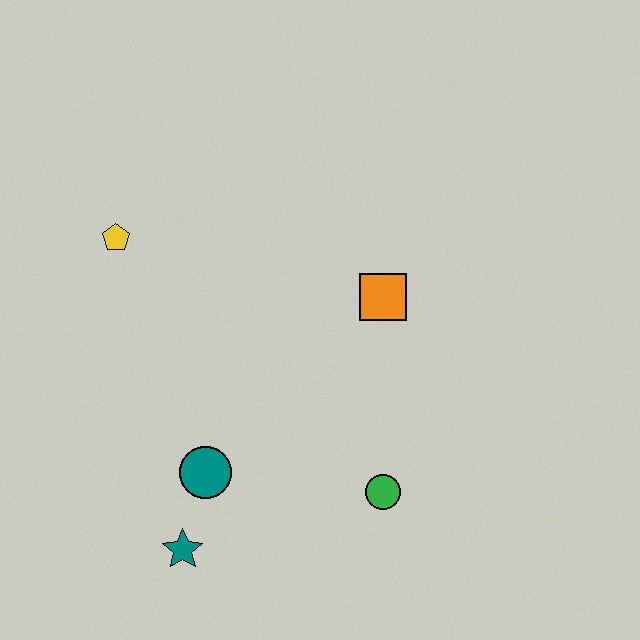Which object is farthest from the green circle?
The yellow pentagon is farthest from the green circle.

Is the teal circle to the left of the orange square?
Yes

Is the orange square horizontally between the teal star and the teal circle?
No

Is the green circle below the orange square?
Yes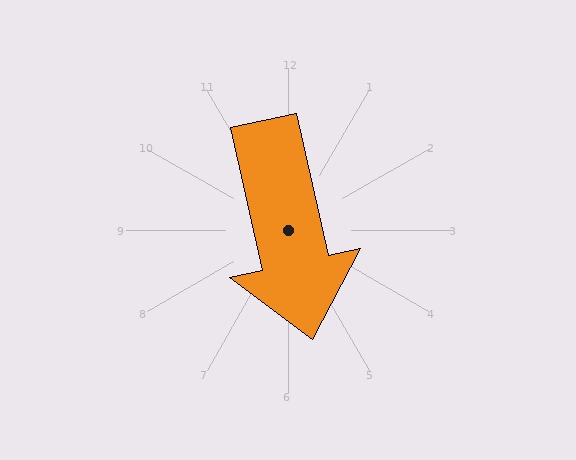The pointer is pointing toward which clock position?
Roughly 6 o'clock.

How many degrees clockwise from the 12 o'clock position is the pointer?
Approximately 167 degrees.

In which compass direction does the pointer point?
South.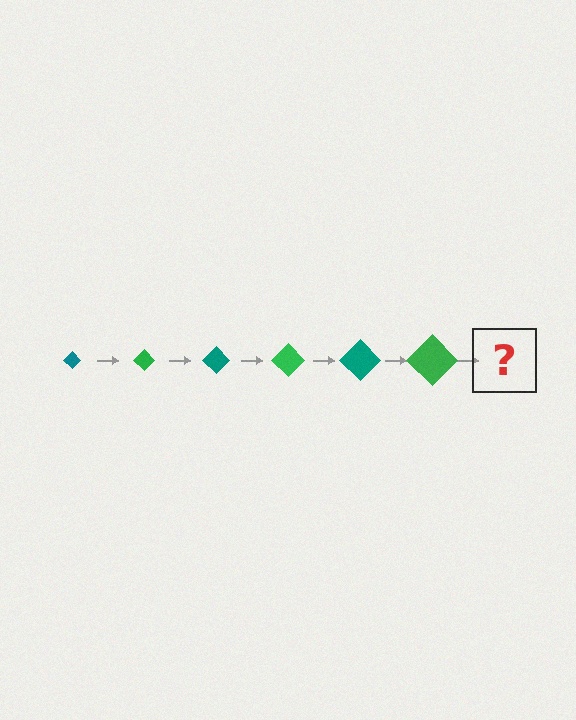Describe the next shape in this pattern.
It should be a teal diamond, larger than the previous one.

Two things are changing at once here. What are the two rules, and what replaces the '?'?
The two rules are that the diamond grows larger each step and the color cycles through teal and green. The '?' should be a teal diamond, larger than the previous one.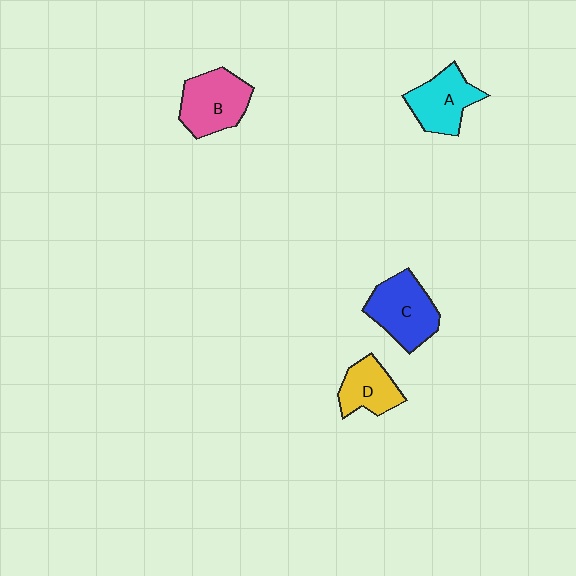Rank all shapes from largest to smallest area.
From largest to smallest: C (blue), B (pink), A (cyan), D (yellow).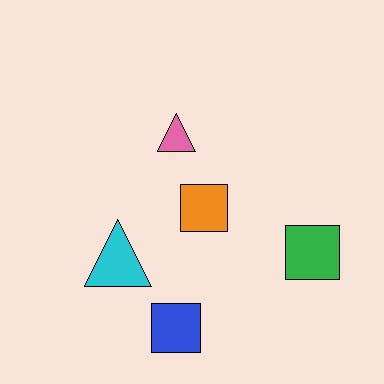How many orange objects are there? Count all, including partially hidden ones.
There is 1 orange object.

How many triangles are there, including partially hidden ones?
There are 2 triangles.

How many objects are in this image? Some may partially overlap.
There are 5 objects.